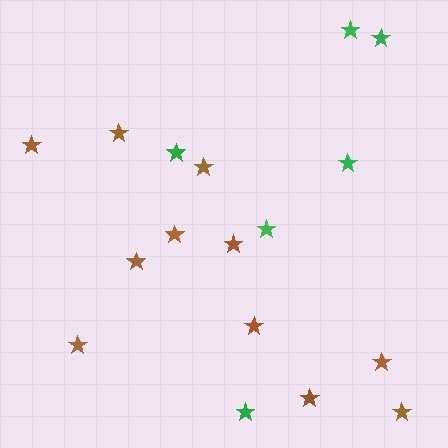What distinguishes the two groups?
There are 2 groups: one group of brown stars (11) and one group of green stars (6).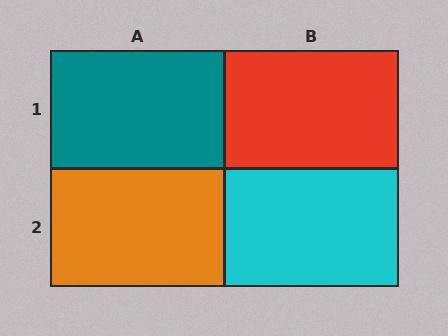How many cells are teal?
1 cell is teal.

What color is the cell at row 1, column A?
Teal.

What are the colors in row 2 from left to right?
Orange, cyan.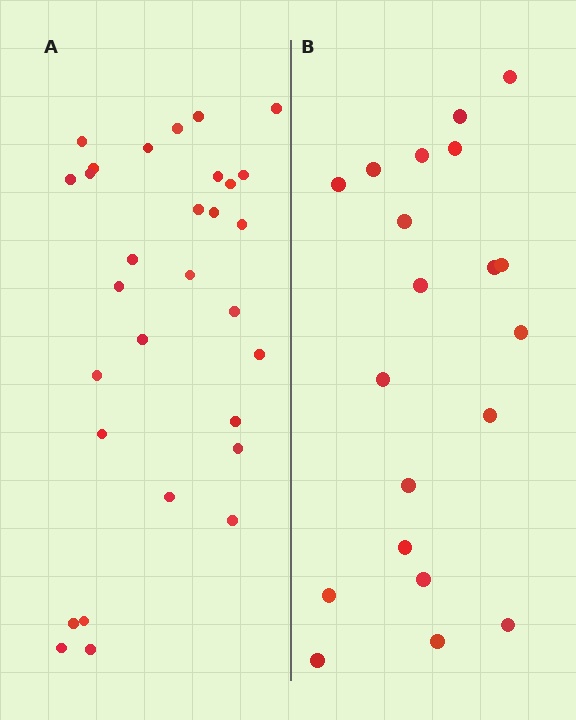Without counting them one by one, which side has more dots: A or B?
Region A (the left region) has more dots.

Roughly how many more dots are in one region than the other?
Region A has roughly 10 or so more dots than region B.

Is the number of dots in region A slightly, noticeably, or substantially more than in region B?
Region A has substantially more. The ratio is roughly 1.5 to 1.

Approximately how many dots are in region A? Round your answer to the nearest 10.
About 30 dots.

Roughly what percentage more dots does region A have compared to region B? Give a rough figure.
About 50% more.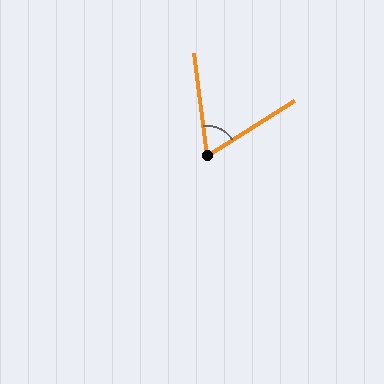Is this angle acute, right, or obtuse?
It is acute.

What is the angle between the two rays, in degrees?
Approximately 65 degrees.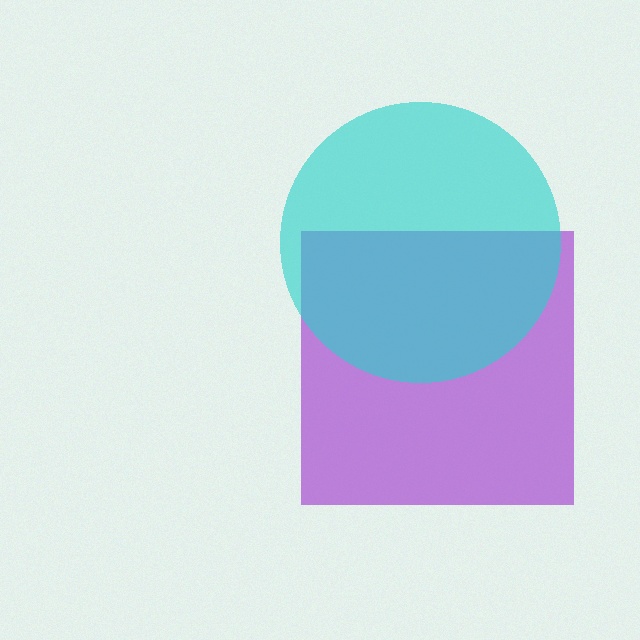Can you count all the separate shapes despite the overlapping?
Yes, there are 2 separate shapes.